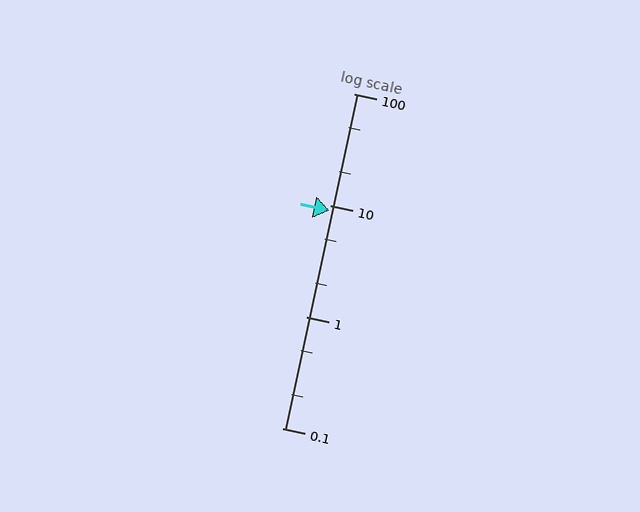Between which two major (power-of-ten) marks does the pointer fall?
The pointer is between 1 and 10.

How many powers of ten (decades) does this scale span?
The scale spans 3 decades, from 0.1 to 100.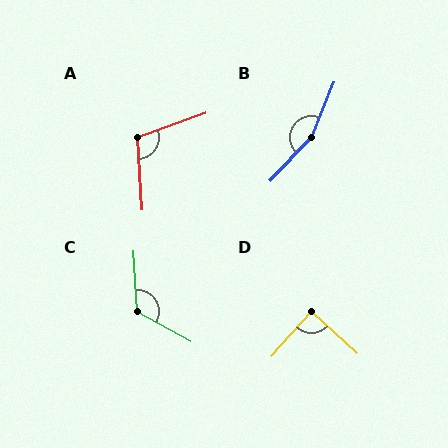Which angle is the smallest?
D, at approximately 90 degrees.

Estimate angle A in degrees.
Approximately 106 degrees.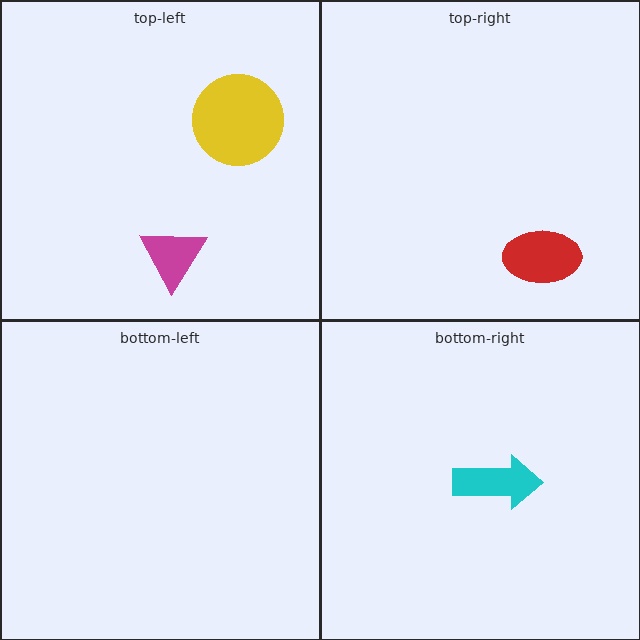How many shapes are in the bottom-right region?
1.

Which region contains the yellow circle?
The top-left region.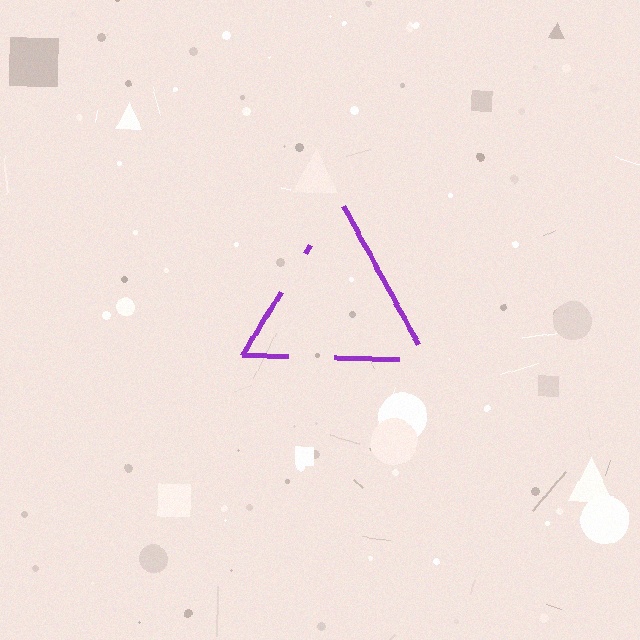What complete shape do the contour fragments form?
The contour fragments form a triangle.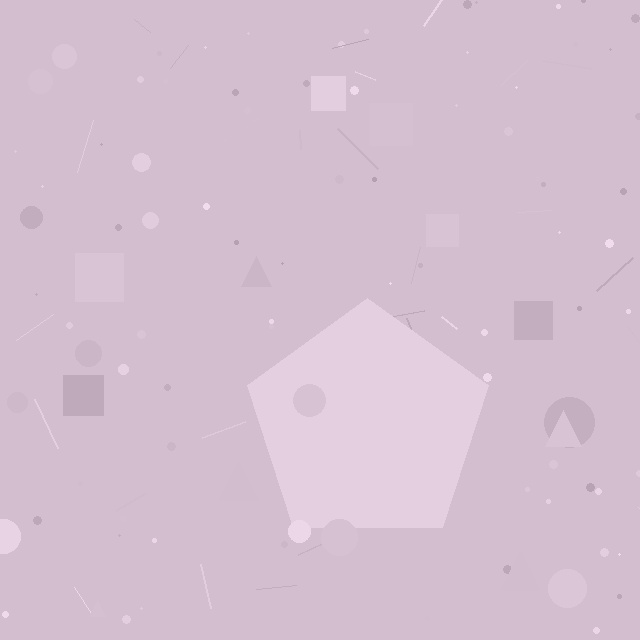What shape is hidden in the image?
A pentagon is hidden in the image.